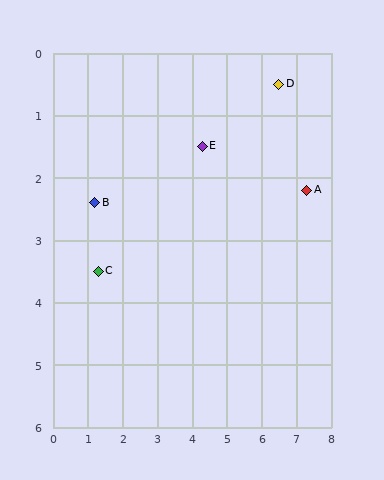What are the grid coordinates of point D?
Point D is at approximately (6.5, 0.5).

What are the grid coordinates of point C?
Point C is at approximately (1.3, 3.5).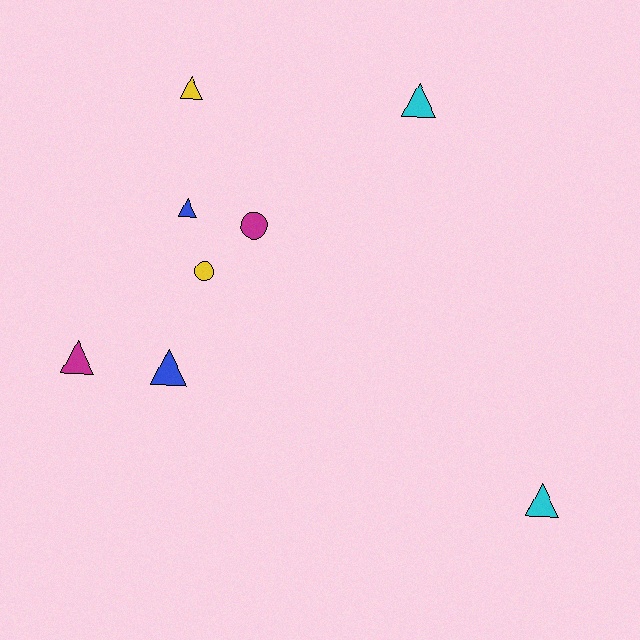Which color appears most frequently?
Cyan, with 2 objects.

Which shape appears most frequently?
Triangle, with 6 objects.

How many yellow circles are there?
There is 1 yellow circle.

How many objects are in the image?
There are 8 objects.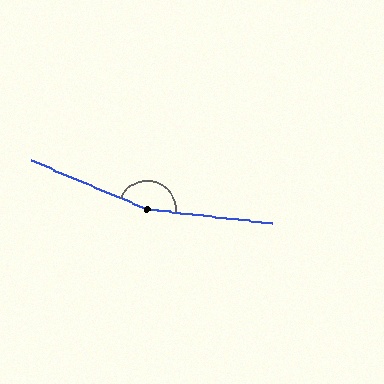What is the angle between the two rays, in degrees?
Approximately 164 degrees.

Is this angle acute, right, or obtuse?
It is obtuse.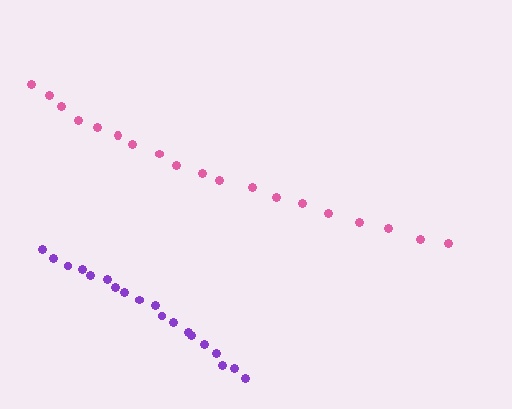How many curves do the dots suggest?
There are 2 distinct paths.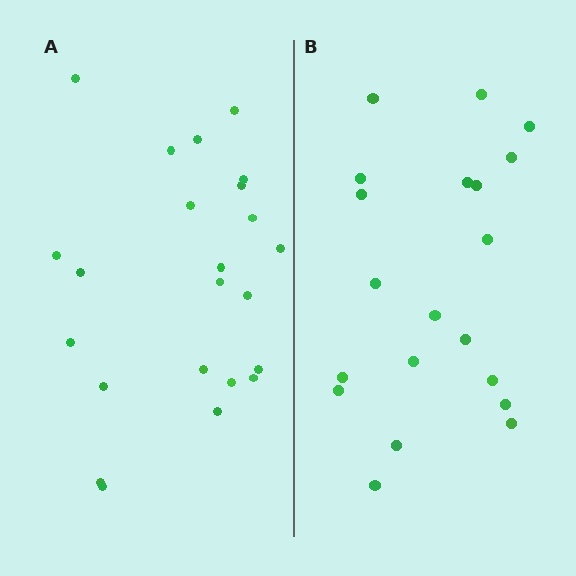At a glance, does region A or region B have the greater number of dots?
Region A (the left region) has more dots.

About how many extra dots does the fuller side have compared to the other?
Region A has just a few more — roughly 2 or 3 more dots than region B.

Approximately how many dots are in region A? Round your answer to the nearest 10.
About 20 dots. (The exact count is 23, which rounds to 20.)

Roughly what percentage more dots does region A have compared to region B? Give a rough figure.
About 15% more.